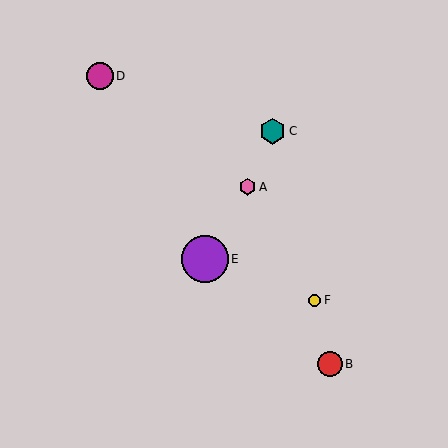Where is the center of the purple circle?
The center of the purple circle is at (205, 259).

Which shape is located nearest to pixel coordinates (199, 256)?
The purple circle (labeled E) at (205, 259) is nearest to that location.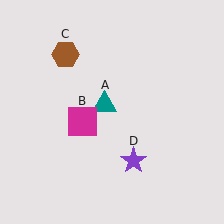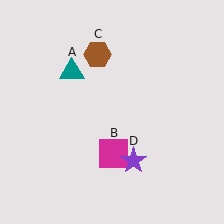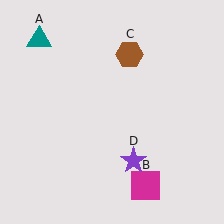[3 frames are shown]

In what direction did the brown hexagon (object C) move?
The brown hexagon (object C) moved right.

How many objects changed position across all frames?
3 objects changed position: teal triangle (object A), magenta square (object B), brown hexagon (object C).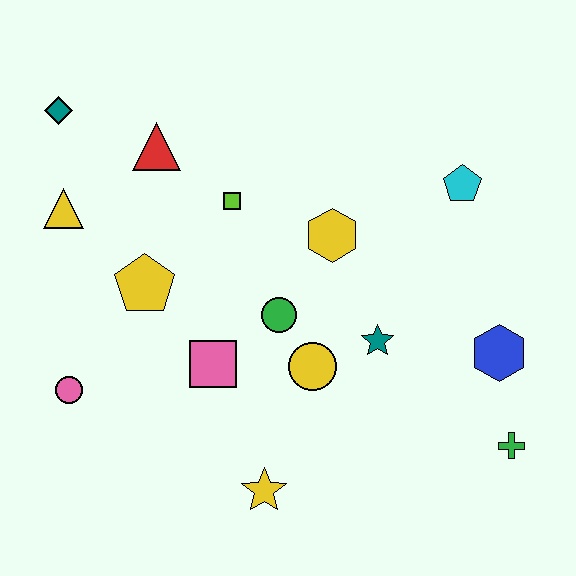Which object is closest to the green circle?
The yellow circle is closest to the green circle.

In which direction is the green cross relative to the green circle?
The green cross is to the right of the green circle.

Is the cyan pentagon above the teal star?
Yes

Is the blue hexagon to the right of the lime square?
Yes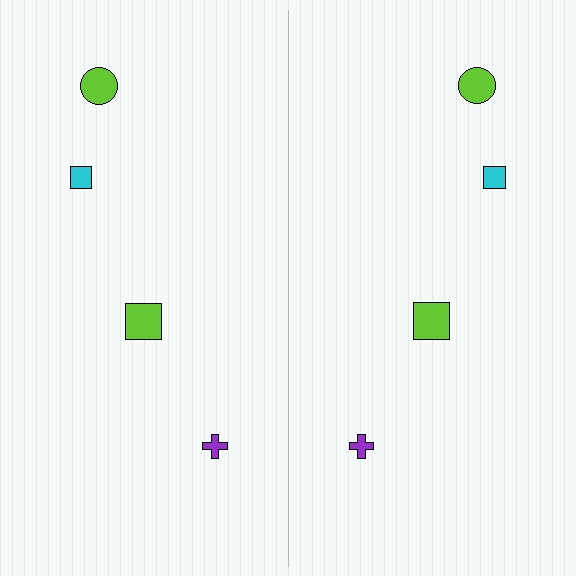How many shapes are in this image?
There are 8 shapes in this image.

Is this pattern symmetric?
Yes, this pattern has bilateral (reflection) symmetry.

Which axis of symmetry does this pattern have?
The pattern has a vertical axis of symmetry running through the center of the image.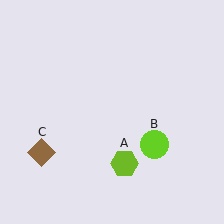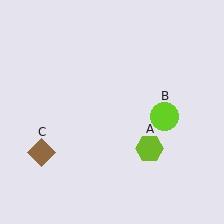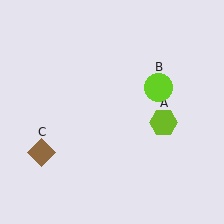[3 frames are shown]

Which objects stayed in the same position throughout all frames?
Brown diamond (object C) remained stationary.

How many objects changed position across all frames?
2 objects changed position: lime hexagon (object A), lime circle (object B).